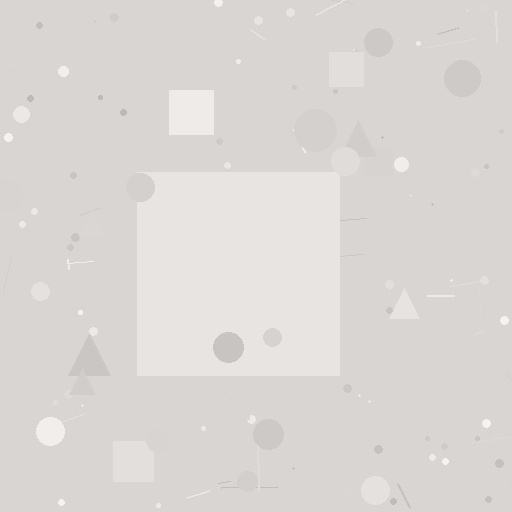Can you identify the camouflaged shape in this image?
The camouflaged shape is a square.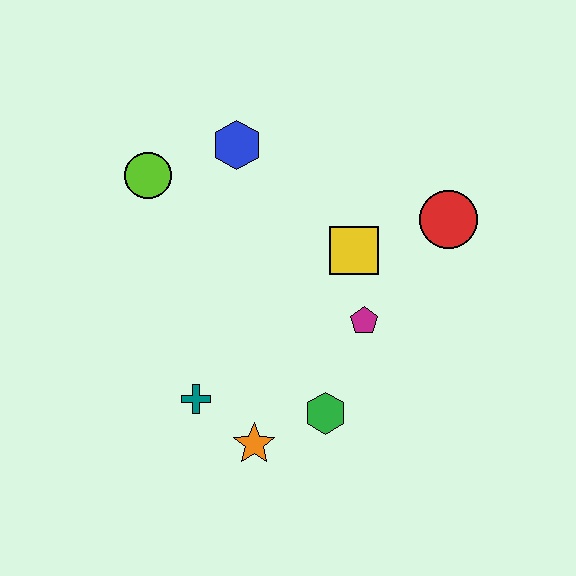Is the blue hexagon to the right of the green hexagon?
No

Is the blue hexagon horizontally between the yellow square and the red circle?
No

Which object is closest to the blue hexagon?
The lime circle is closest to the blue hexagon.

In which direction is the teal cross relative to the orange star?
The teal cross is to the left of the orange star.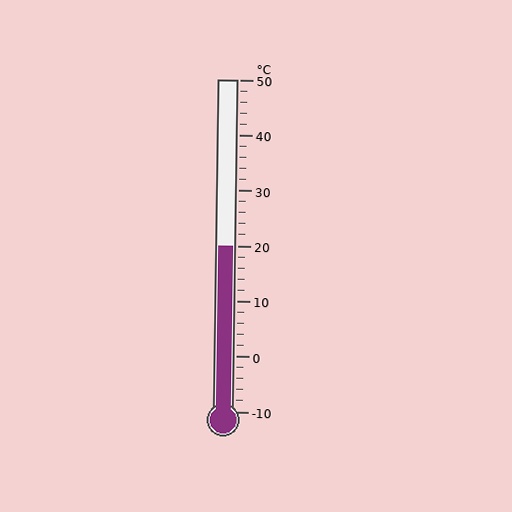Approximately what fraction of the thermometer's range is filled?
The thermometer is filled to approximately 50% of its range.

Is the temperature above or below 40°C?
The temperature is below 40°C.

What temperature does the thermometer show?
The thermometer shows approximately 20°C.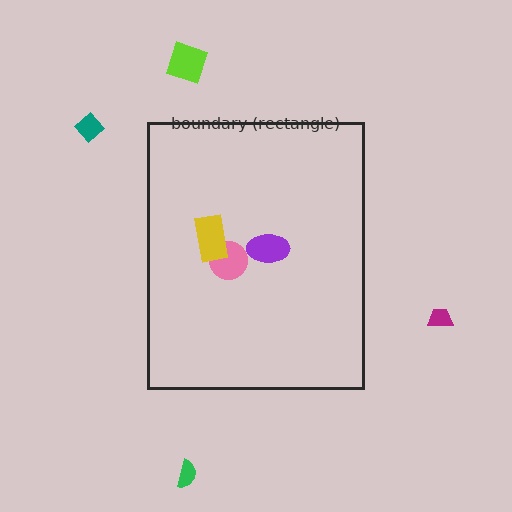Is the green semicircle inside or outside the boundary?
Outside.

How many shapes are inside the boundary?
3 inside, 4 outside.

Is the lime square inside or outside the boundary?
Outside.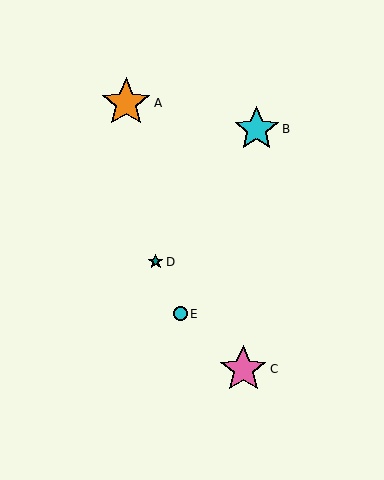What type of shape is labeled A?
Shape A is an orange star.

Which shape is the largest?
The orange star (labeled A) is the largest.